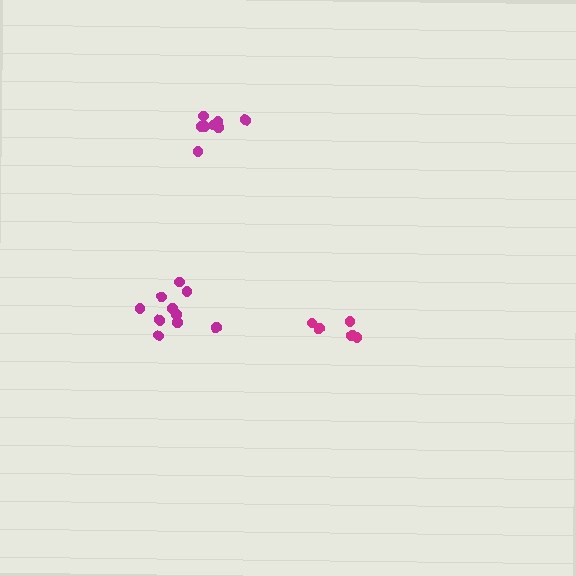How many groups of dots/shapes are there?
There are 3 groups.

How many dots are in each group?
Group 1: 5 dots, Group 2: 10 dots, Group 3: 8 dots (23 total).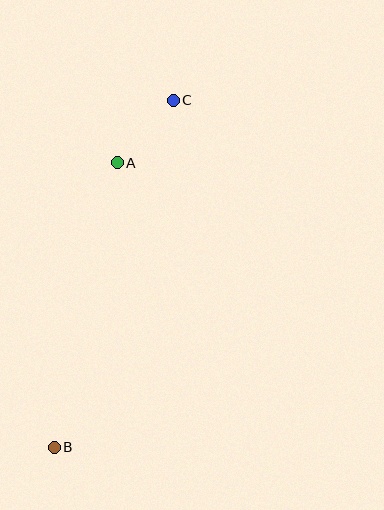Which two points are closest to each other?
Points A and C are closest to each other.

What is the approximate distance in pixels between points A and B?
The distance between A and B is approximately 292 pixels.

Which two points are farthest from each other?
Points B and C are farthest from each other.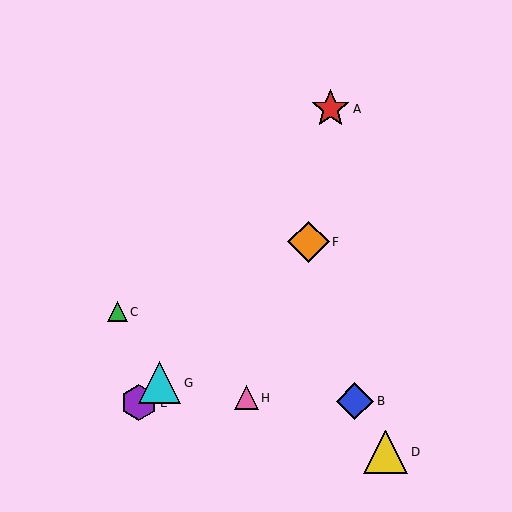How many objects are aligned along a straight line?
3 objects (E, F, G) are aligned along a straight line.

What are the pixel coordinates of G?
Object G is at (160, 383).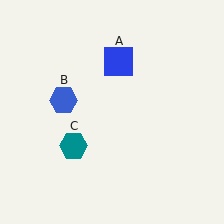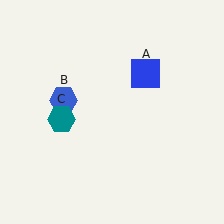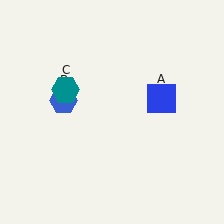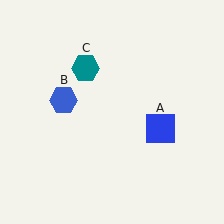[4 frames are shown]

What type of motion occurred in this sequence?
The blue square (object A), teal hexagon (object C) rotated clockwise around the center of the scene.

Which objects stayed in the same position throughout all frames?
Blue hexagon (object B) remained stationary.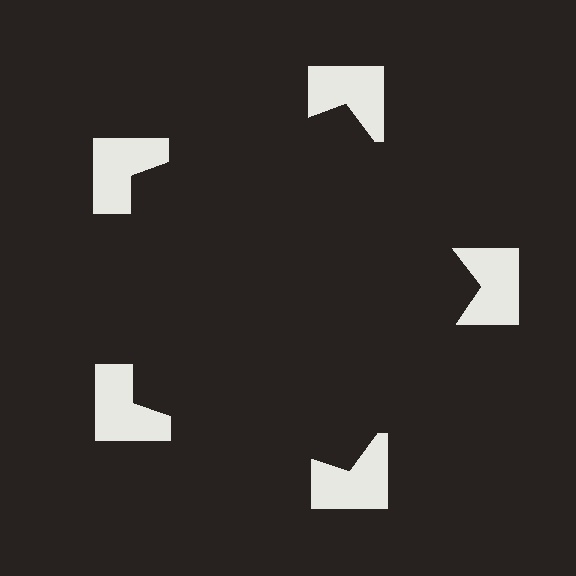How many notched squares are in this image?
There are 5 — one at each vertex of the illusory pentagon.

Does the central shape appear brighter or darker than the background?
It typically appears slightly darker than the background, even though no actual brightness change is drawn.